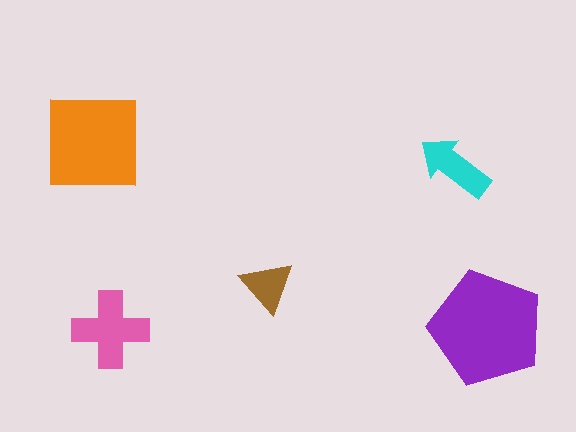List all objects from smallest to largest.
The brown triangle, the cyan arrow, the pink cross, the orange square, the purple pentagon.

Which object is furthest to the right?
The purple pentagon is rightmost.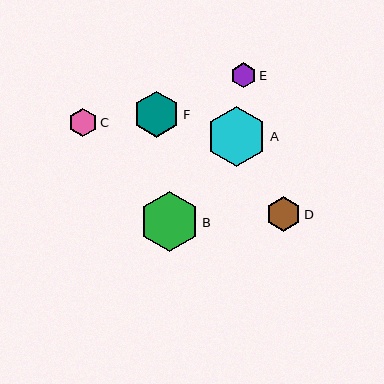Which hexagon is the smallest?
Hexagon E is the smallest with a size of approximately 25 pixels.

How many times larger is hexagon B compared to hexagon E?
Hexagon B is approximately 2.4 times the size of hexagon E.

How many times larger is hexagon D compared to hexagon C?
Hexagon D is approximately 1.2 times the size of hexagon C.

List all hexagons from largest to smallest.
From largest to smallest: A, B, F, D, C, E.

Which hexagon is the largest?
Hexagon A is the largest with a size of approximately 61 pixels.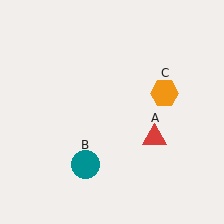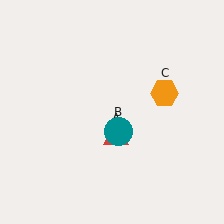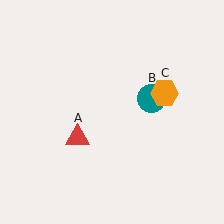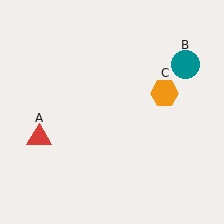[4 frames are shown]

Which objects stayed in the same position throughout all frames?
Orange hexagon (object C) remained stationary.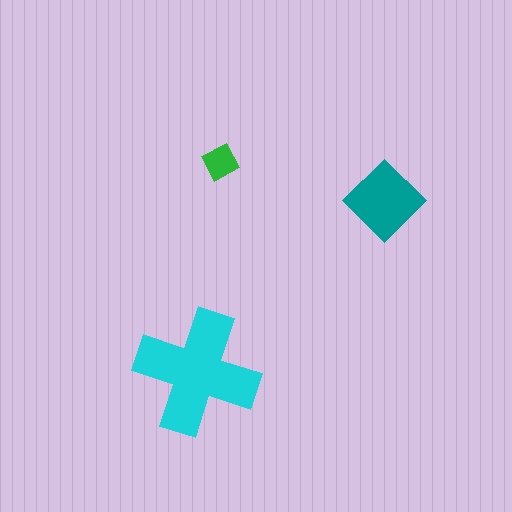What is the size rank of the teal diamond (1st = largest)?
2nd.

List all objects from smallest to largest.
The green square, the teal diamond, the cyan cross.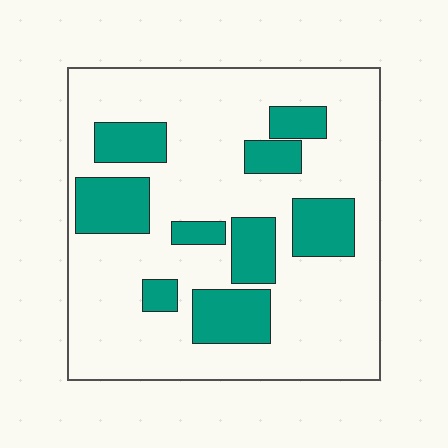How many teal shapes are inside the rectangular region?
9.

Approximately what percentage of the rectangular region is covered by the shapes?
Approximately 25%.